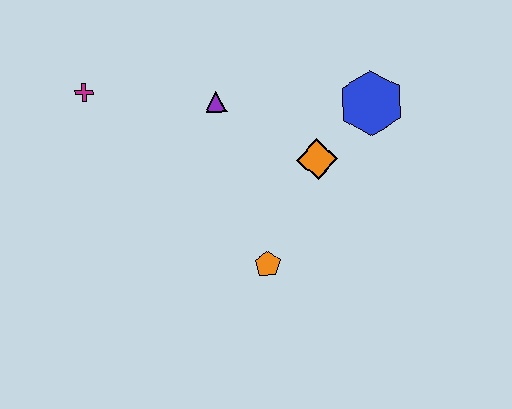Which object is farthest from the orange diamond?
The magenta cross is farthest from the orange diamond.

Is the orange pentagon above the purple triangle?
No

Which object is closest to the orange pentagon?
The orange diamond is closest to the orange pentagon.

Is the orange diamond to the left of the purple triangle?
No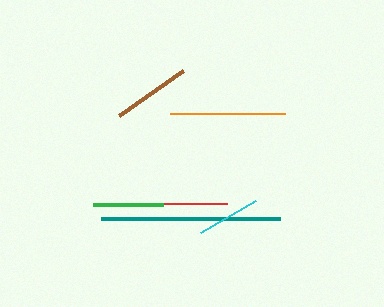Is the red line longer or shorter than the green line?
The red line is longer than the green line.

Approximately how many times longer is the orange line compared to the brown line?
The orange line is approximately 1.5 times the length of the brown line.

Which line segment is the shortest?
The cyan line is the shortest at approximately 64 pixels.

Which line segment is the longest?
The teal line is the longest at approximately 178 pixels.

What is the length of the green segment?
The green segment is approximately 69 pixels long.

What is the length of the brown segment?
The brown segment is approximately 78 pixels long.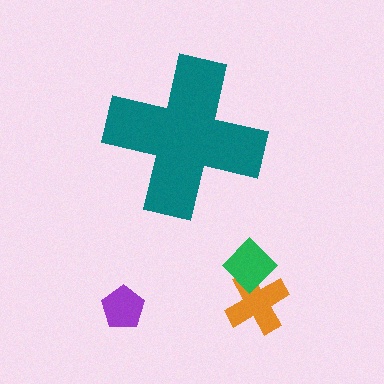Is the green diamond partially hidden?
No, the green diamond is fully visible.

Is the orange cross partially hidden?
No, the orange cross is fully visible.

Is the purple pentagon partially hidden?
No, the purple pentagon is fully visible.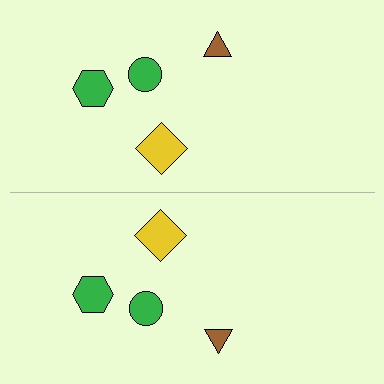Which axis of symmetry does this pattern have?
The pattern has a horizontal axis of symmetry running through the center of the image.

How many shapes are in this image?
There are 8 shapes in this image.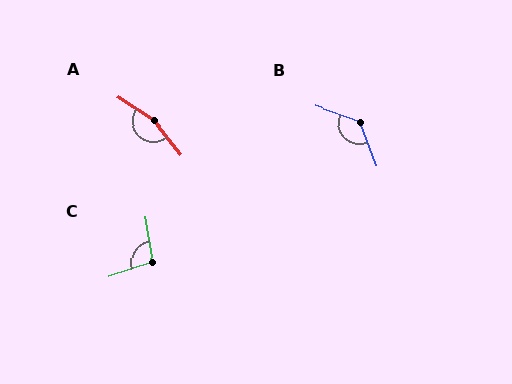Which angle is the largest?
A, at approximately 161 degrees.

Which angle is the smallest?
C, at approximately 99 degrees.